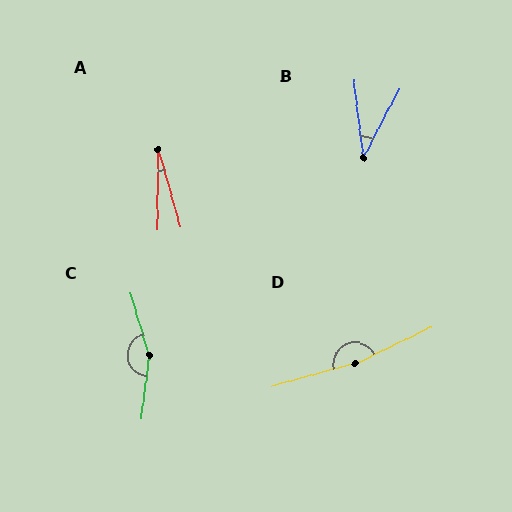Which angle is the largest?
D, at approximately 170 degrees.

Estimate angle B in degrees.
Approximately 34 degrees.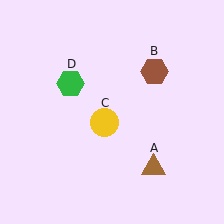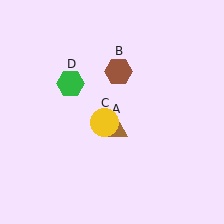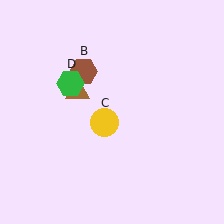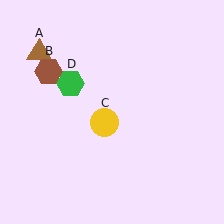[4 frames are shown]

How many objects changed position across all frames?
2 objects changed position: brown triangle (object A), brown hexagon (object B).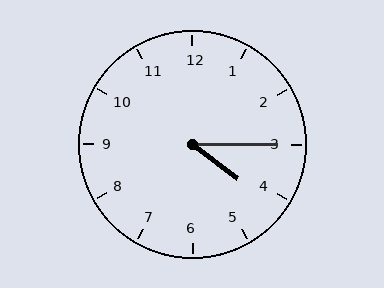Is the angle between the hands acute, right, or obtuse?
It is acute.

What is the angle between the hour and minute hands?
Approximately 38 degrees.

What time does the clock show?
4:15.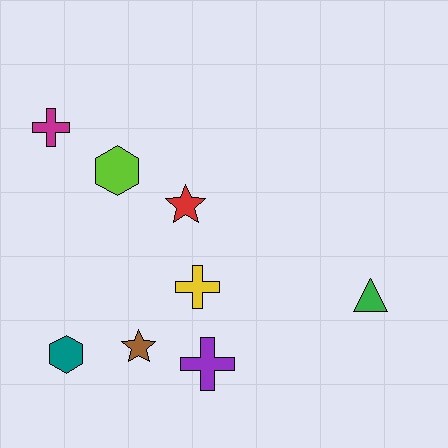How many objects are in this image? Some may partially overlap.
There are 8 objects.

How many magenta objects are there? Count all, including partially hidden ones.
There is 1 magenta object.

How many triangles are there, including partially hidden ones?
There is 1 triangle.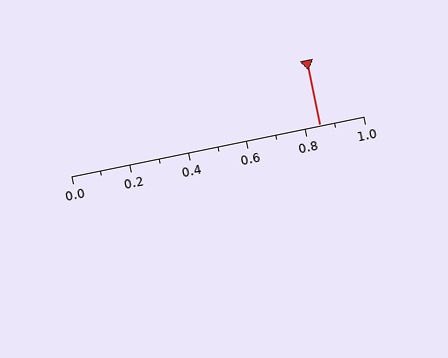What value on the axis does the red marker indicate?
The marker indicates approximately 0.85.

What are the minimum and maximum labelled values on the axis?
The axis runs from 0.0 to 1.0.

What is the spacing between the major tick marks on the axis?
The major ticks are spaced 0.2 apart.